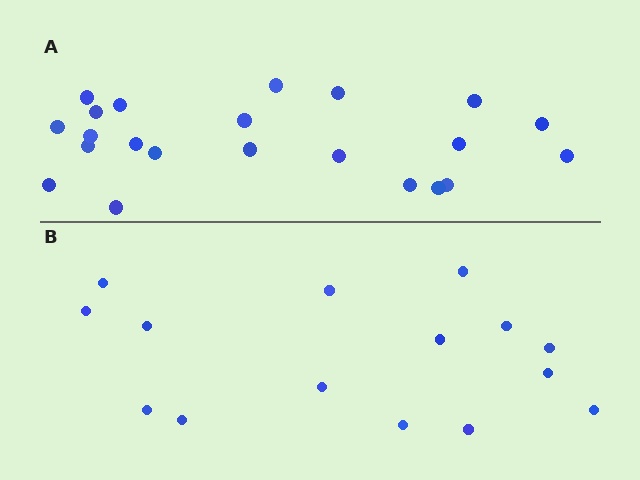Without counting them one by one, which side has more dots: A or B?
Region A (the top region) has more dots.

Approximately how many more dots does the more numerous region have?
Region A has roughly 8 or so more dots than region B.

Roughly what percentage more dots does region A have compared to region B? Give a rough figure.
About 45% more.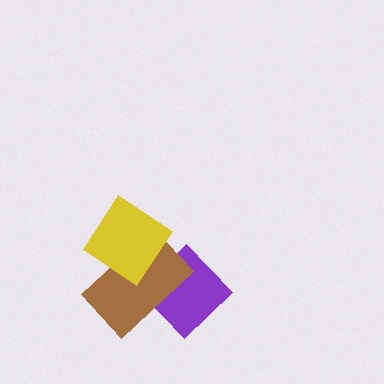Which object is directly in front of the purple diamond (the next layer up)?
The brown rectangle is directly in front of the purple diamond.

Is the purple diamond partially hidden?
Yes, it is partially covered by another shape.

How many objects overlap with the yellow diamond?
2 objects overlap with the yellow diamond.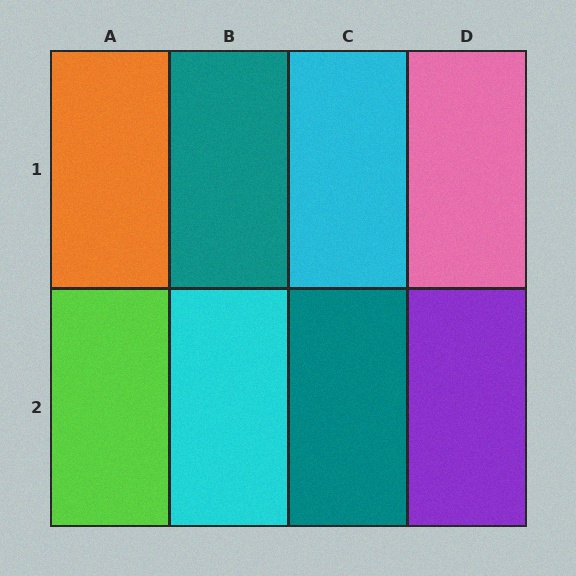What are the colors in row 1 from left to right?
Orange, teal, cyan, pink.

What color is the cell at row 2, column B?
Cyan.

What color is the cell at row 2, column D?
Purple.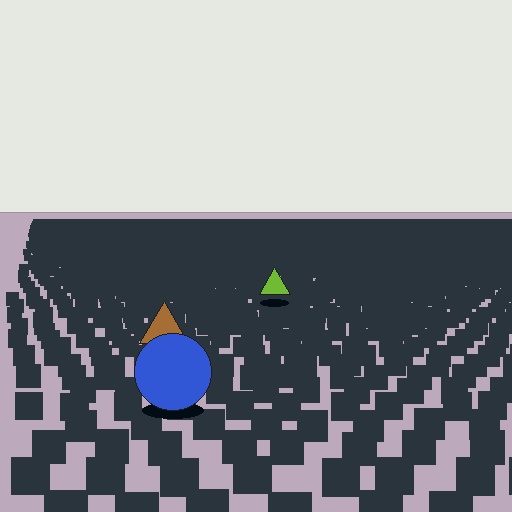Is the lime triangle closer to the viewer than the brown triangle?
No. The brown triangle is closer — you can tell from the texture gradient: the ground texture is coarser near it.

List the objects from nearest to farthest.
From nearest to farthest: the blue circle, the brown triangle, the lime triangle.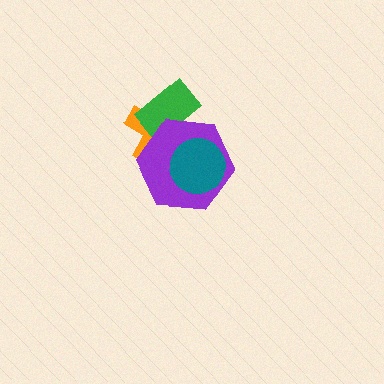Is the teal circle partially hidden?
No, no other shape covers it.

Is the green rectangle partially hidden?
Yes, it is partially covered by another shape.